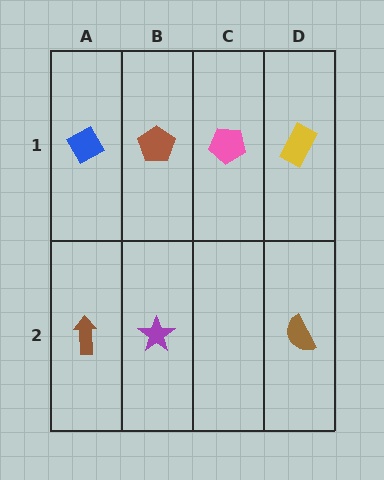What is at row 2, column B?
A purple star.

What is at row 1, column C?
A pink pentagon.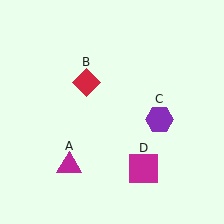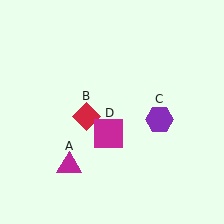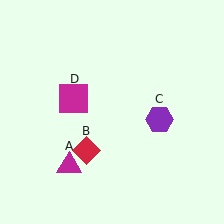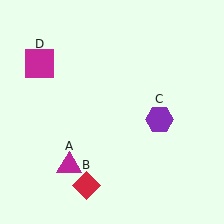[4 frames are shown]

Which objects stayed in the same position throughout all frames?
Magenta triangle (object A) and purple hexagon (object C) remained stationary.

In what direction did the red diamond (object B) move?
The red diamond (object B) moved down.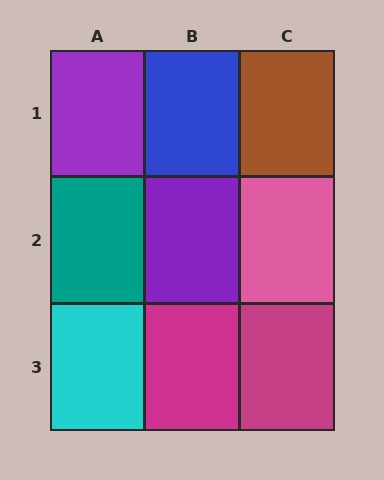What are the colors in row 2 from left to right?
Teal, purple, pink.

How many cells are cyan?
1 cell is cyan.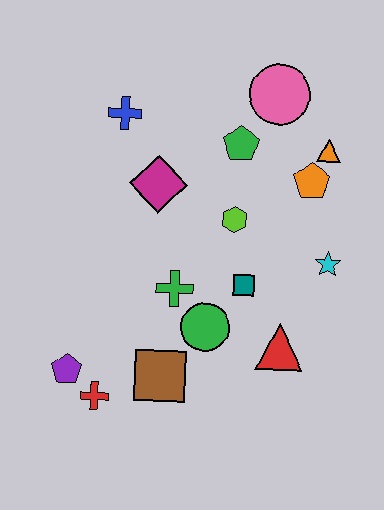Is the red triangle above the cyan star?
No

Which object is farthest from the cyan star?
The purple pentagon is farthest from the cyan star.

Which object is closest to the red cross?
The purple pentagon is closest to the red cross.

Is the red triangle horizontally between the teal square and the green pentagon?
No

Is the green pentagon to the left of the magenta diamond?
No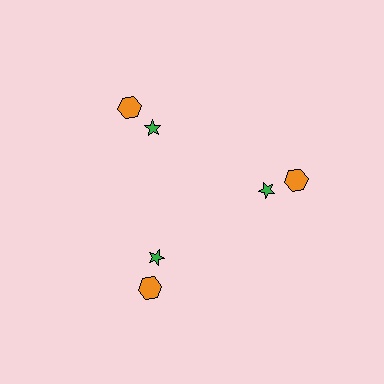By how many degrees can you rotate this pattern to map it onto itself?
The pattern maps onto itself every 120 degrees of rotation.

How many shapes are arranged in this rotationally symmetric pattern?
There are 6 shapes, arranged in 3 groups of 2.